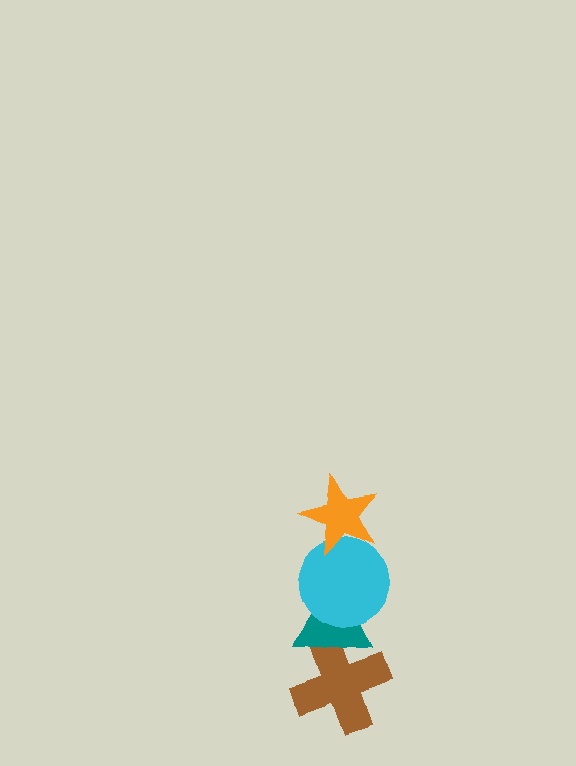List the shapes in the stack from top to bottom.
From top to bottom: the orange star, the cyan circle, the teal triangle, the brown cross.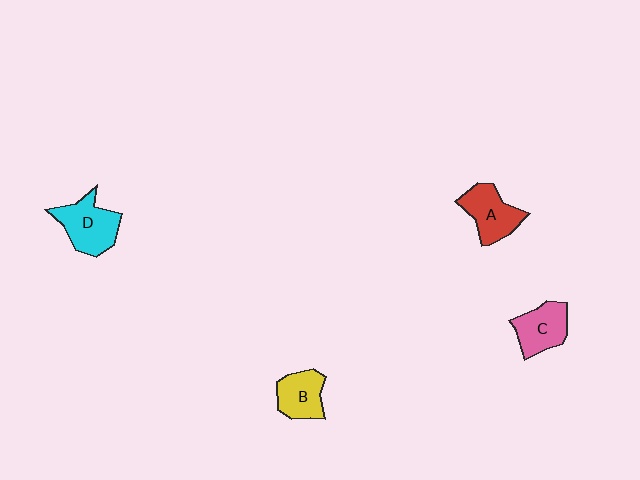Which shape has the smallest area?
Shape B (yellow).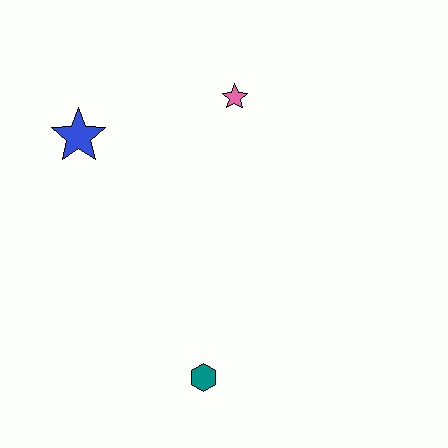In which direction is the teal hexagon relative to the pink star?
The teal hexagon is below the pink star.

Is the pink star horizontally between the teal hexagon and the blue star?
No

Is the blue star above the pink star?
No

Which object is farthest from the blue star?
The teal hexagon is farthest from the blue star.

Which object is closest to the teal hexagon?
The blue star is closest to the teal hexagon.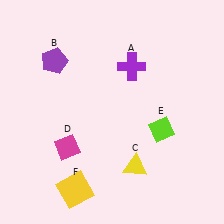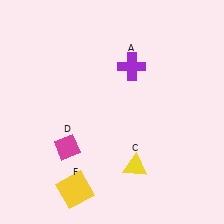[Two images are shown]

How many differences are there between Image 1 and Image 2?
There are 2 differences between the two images.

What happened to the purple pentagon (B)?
The purple pentagon (B) was removed in Image 2. It was in the top-left area of Image 1.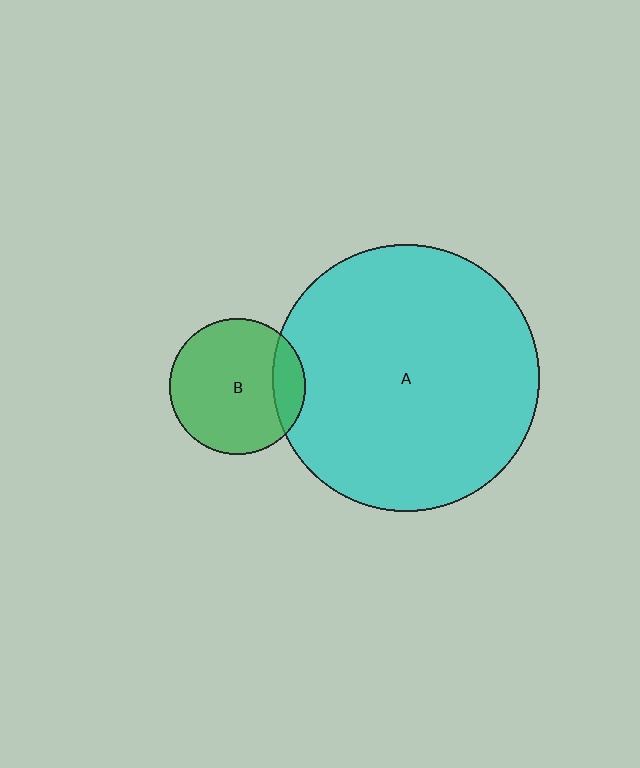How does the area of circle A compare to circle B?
Approximately 3.9 times.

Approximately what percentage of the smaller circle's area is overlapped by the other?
Approximately 15%.